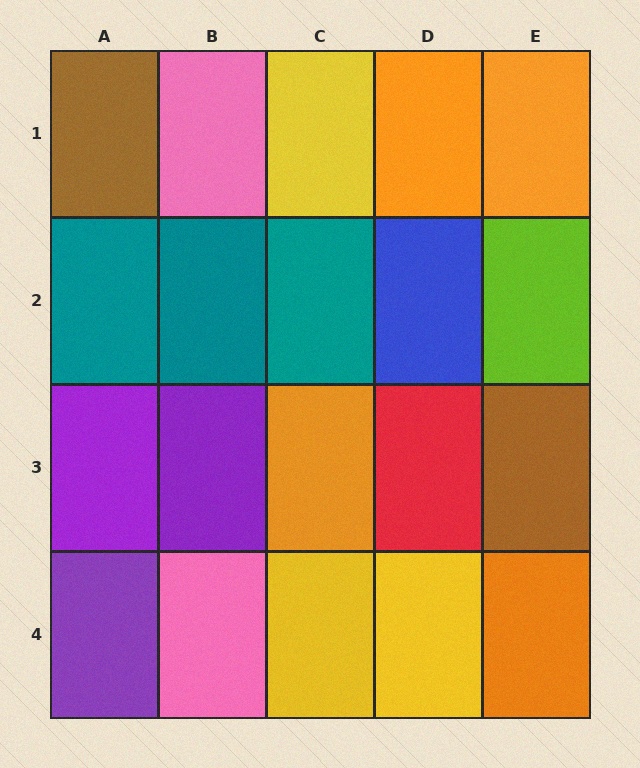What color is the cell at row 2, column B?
Teal.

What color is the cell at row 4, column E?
Orange.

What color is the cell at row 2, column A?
Teal.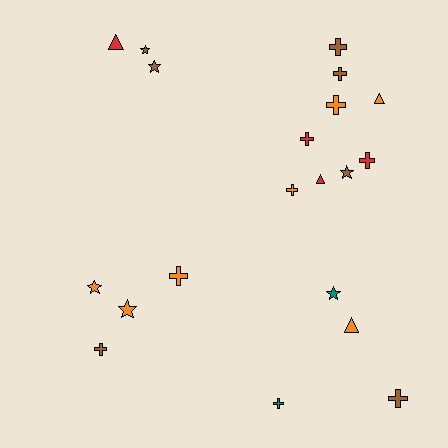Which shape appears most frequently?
Cross, with 10 objects.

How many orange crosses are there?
There are 3 orange crosses.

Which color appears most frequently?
Orange, with 7 objects.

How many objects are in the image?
There are 20 objects.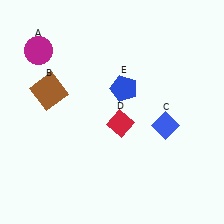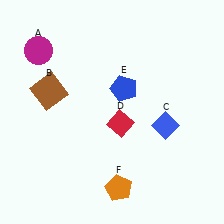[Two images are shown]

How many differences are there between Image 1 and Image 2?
There is 1 difference between the two images.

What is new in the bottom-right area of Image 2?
An orange pentagon (F) was added in the bottom-right area of Image 2.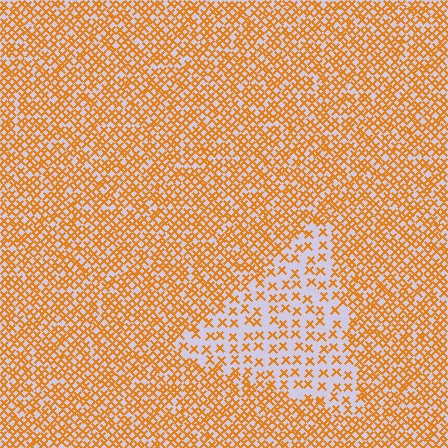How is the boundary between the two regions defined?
The boundary is defined by a change in element density (approximately 2.3x ratio). All elements are the same color, size, and shape.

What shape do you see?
I see a triangle.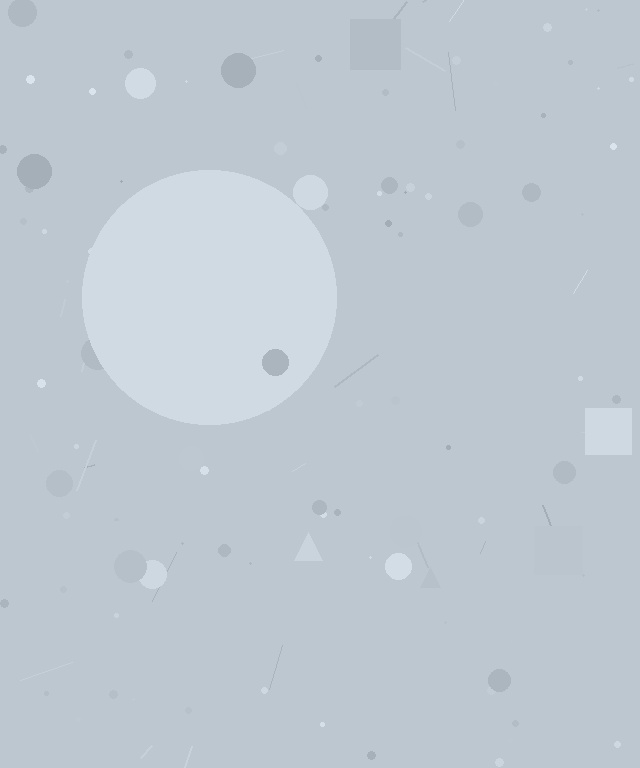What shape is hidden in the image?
A circle is hidden in the image.